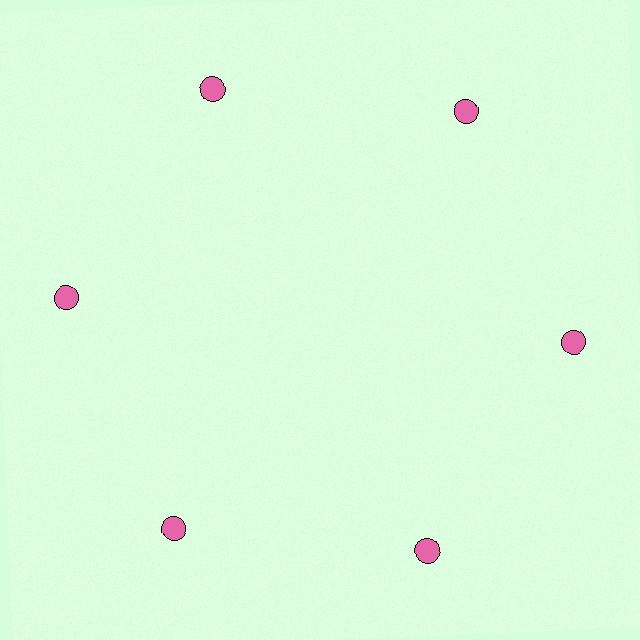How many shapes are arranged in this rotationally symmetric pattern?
There are 6 shapes, arranged in 6 groups of 1.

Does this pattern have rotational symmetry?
Yes, this pattern has 6-fold rotational symmetry. It looks the same after rotating 60 degrees around the center.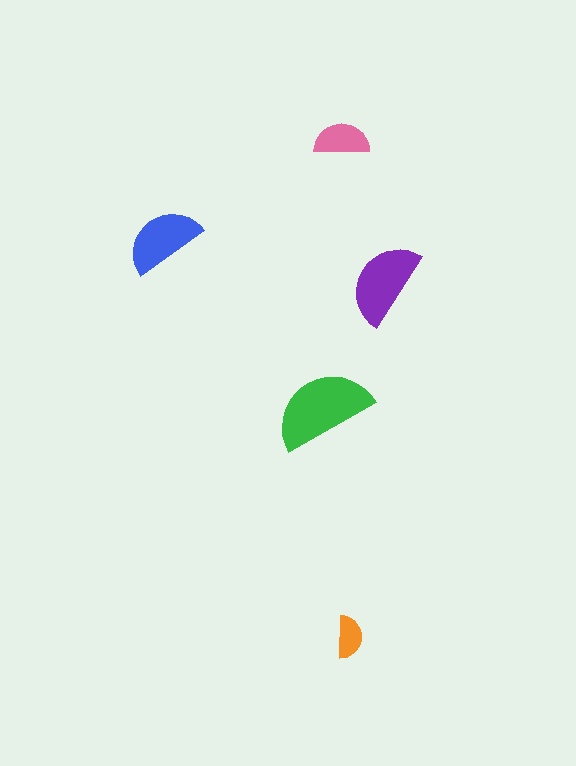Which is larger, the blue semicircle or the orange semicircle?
The blue one.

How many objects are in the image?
There are 5 objects in the image.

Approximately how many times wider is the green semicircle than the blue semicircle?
About 1.5 times wider.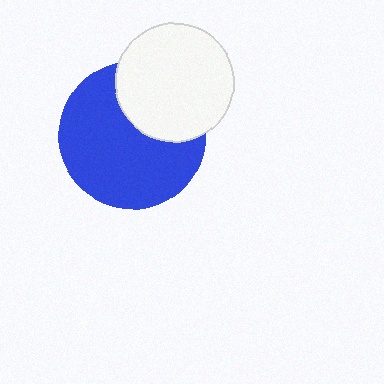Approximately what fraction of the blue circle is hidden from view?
Roughly 31% of the blue circle is hidden behind the white circle.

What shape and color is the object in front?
The object in front is a white circle.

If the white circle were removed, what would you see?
You would see the complete blue circle.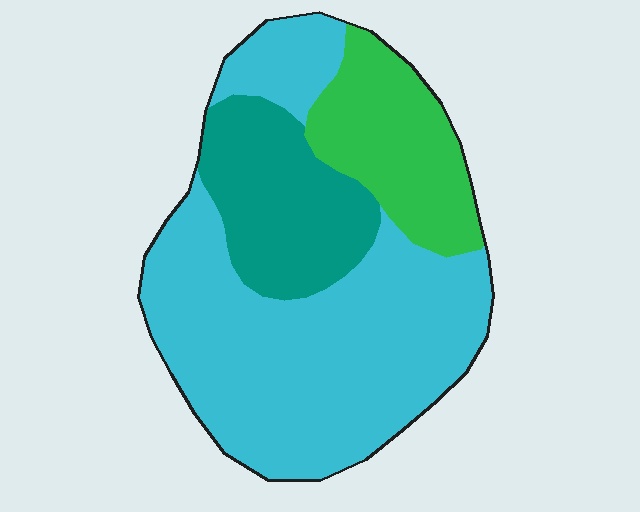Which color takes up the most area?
Cyan, at roughly 60%.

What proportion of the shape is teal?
Teal covers roughly 20% of the shape.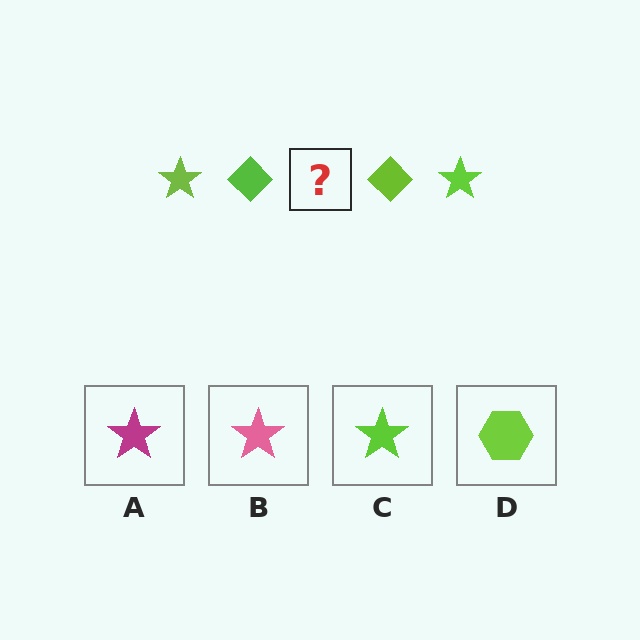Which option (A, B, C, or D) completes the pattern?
C.